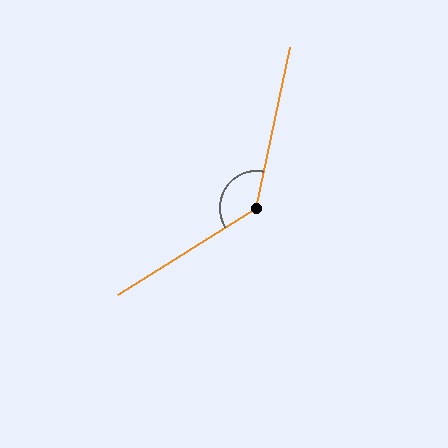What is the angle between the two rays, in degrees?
Approximately 134 degrees.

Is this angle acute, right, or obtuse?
It is obtuse.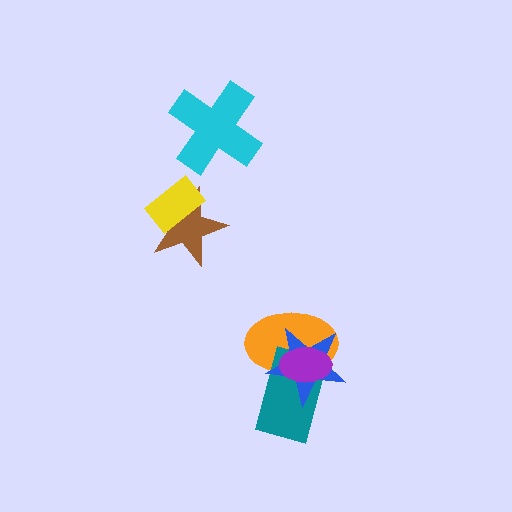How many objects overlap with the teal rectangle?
3 objects overlap with the teal rectangle.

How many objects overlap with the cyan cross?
0 objects overlap with the cyan cross.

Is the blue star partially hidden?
Yes, it is partially covered by another shape.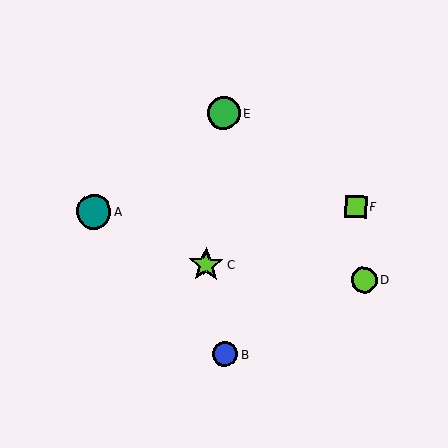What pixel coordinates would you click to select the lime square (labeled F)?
Click at (356, 207) to select the lime square F.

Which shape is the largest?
The lime star (labeled C) is the largest.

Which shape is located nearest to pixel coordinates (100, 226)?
The teal circle (labeled A) at (94, 212) is nearest to that location.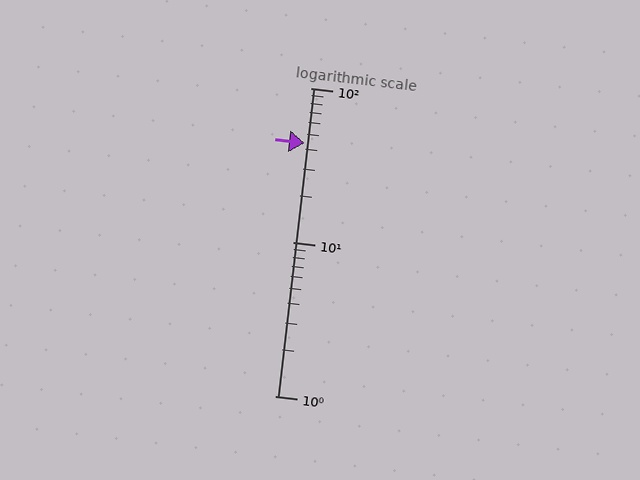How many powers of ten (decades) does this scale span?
The scale spans 2 decades, from 1 to 100.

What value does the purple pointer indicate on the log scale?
The pointer indicates approximately 44.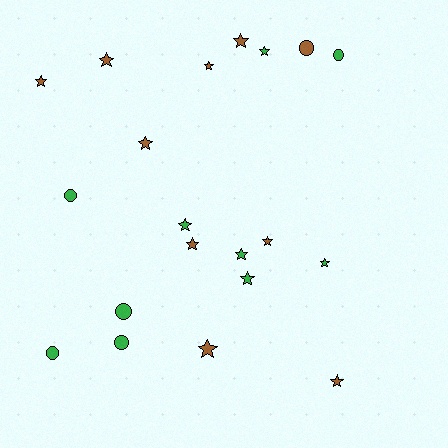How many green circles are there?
There are 5 green circles.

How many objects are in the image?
There are 20 objects.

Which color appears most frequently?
Brown, with 10 objects.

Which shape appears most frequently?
Star, with 14 objects.